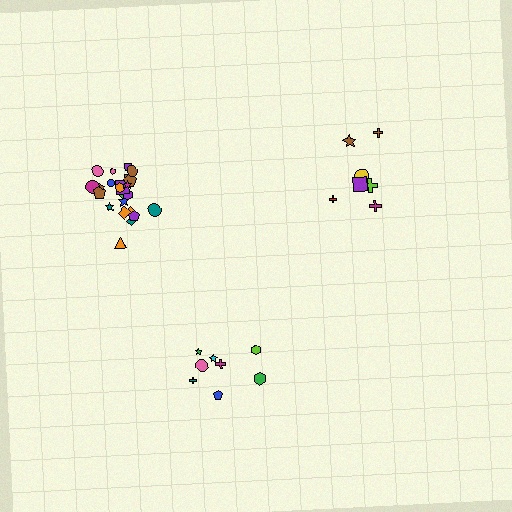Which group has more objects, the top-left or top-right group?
The top-left group.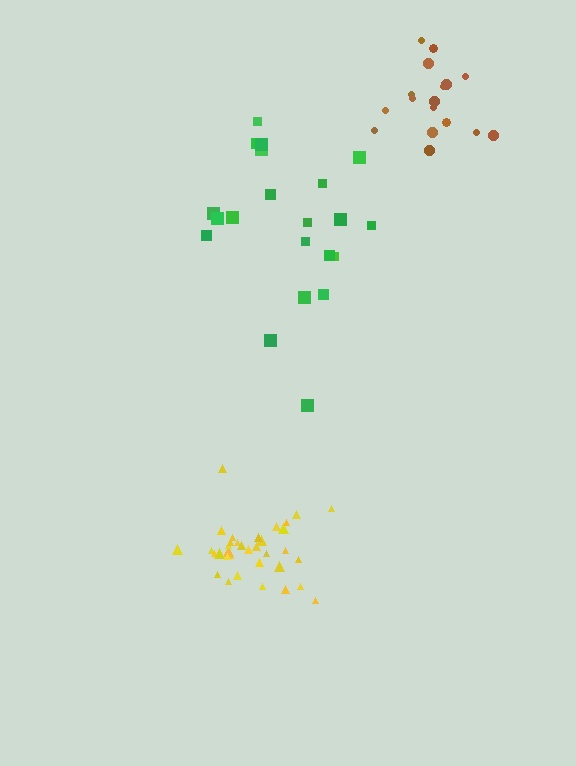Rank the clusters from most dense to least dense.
yellow, brown, green.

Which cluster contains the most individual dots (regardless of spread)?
Yellow (35).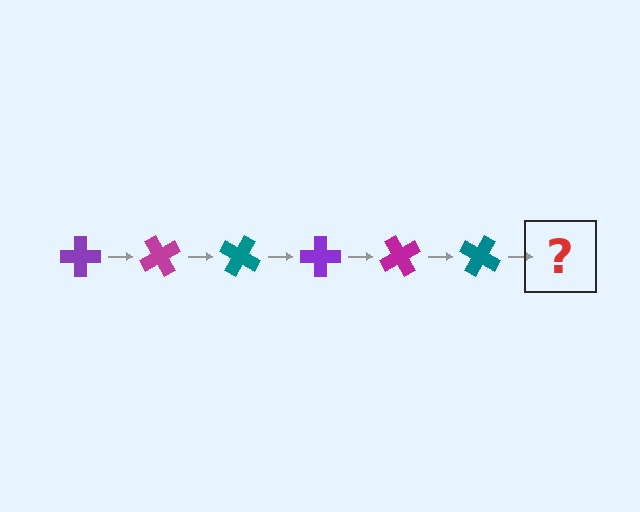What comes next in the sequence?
The next element should be a purple cross, rotated 360 degrees from the start.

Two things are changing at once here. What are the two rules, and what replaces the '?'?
The two rules are that it rotates 60 degrees each step and the color cycles through purple, magenta, and teal. The '?' should be a purple cross, rotated 360 degrees from the start.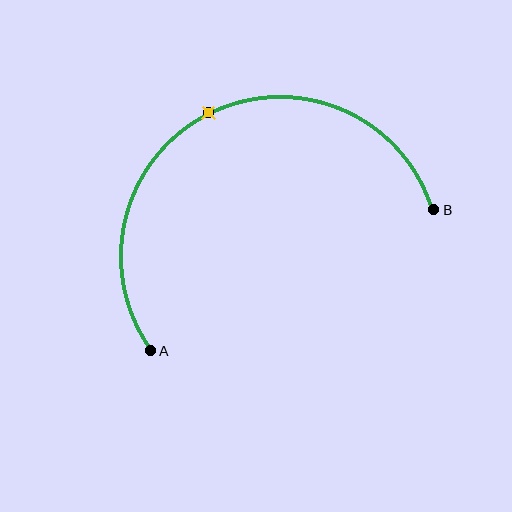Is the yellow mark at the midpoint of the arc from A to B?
Yes. The yellow mark lies on the arc at equal arc-length from both A and B — it is the arc midpoint.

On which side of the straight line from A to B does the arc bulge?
The arc bulges above the straight line connecting A and B.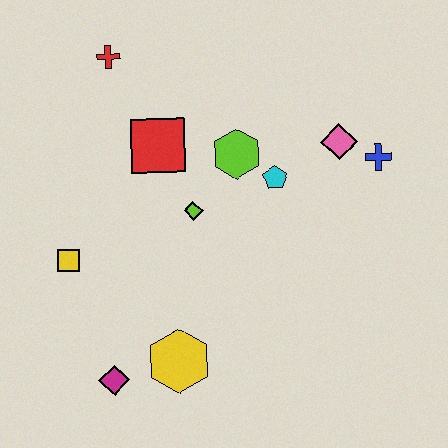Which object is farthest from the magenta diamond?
The blue cross is farthest from the magenta diamond.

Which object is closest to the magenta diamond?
The yellow hexagon is closest to the magenta diamond.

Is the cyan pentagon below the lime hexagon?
Yes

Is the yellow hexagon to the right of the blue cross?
No